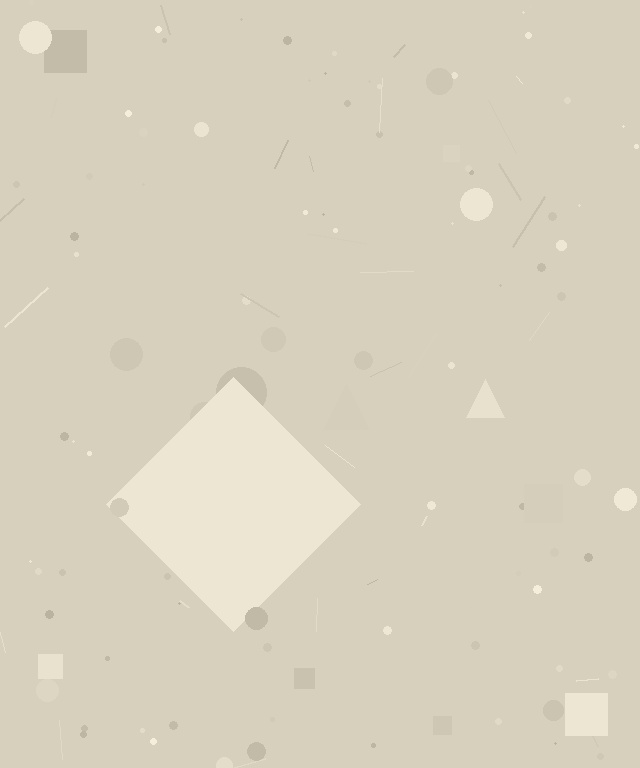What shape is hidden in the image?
A diamond is hidden in the image.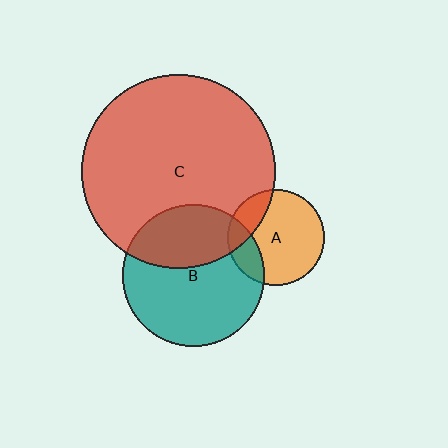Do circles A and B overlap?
Yes.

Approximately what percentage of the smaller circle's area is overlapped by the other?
Approximately 20%.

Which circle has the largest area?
Circle C (red).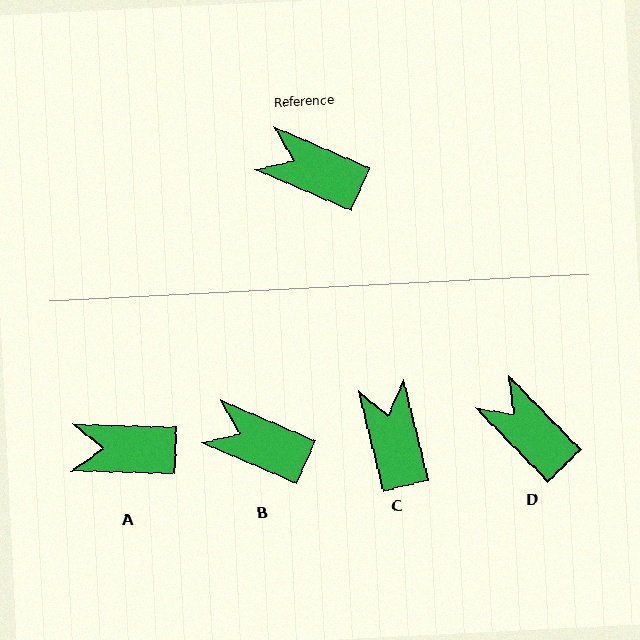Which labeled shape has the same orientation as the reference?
B.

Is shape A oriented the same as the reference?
No, it is off by about 22 degrees.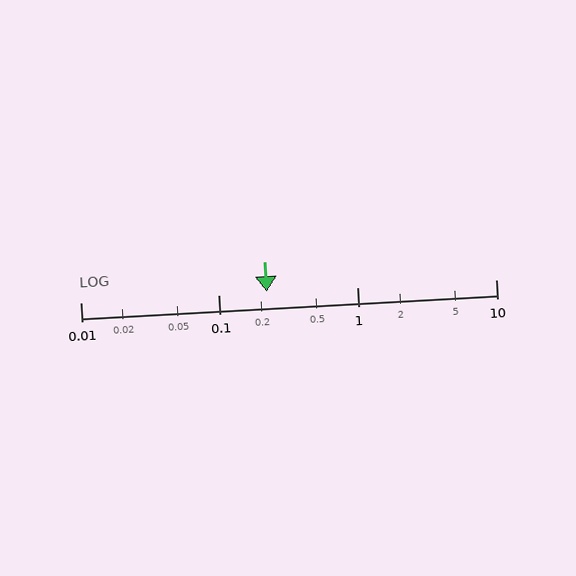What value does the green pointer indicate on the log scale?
The pointer indicates approximately 0.22.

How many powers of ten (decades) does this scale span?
The scale spans 3 decades, from 0.01 to 10.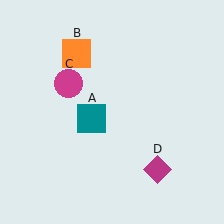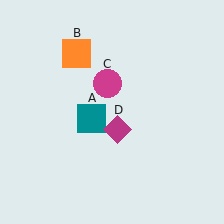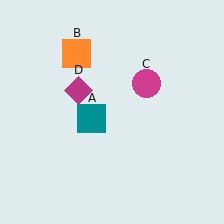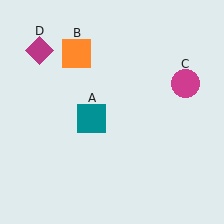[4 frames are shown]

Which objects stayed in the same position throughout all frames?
Teal square (object A) and orange square (object B) remained stationary.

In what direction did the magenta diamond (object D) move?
The magenta diamond (object D) moved up and to the left.